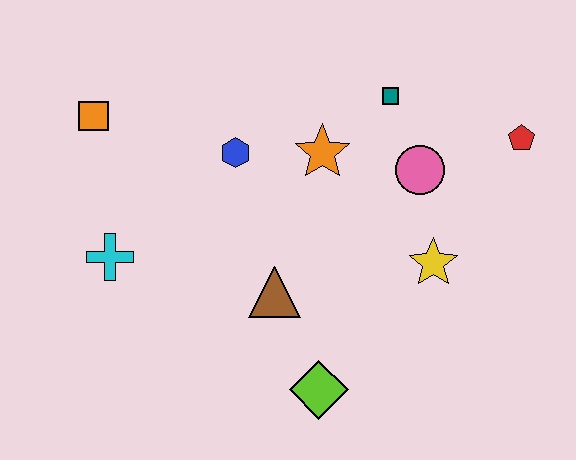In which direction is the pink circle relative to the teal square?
The pink circle is below the teal square.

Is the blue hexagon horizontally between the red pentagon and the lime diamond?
No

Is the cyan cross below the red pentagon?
Yes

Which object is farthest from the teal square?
The cyan cross is farthest from the teal square.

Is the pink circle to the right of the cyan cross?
Yes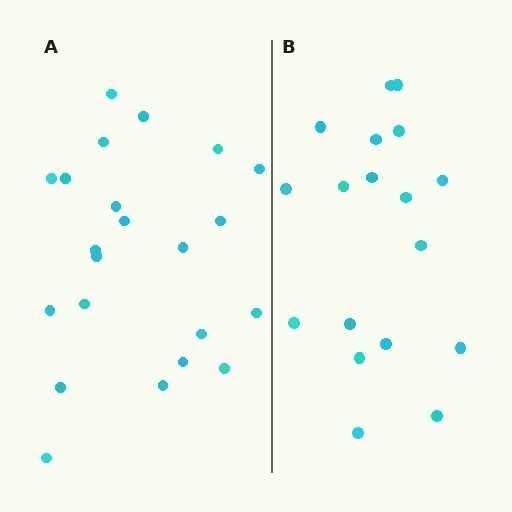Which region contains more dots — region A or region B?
Region A (the left region) has more dots.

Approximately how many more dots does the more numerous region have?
Region A has about 4 more dots than region B.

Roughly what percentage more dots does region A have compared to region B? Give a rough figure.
About 20% more.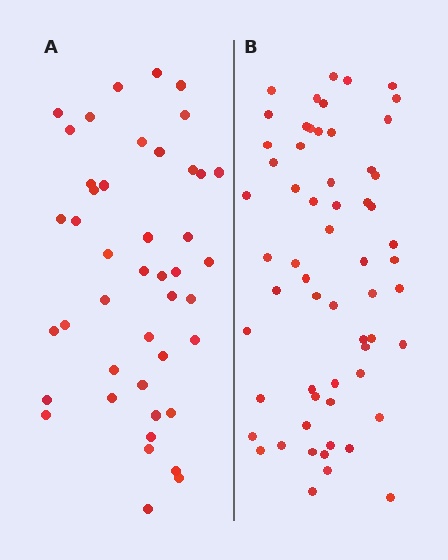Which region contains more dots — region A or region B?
Region B (the right region) has more dots.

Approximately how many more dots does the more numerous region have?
Region B has approximately 15 more dots than region A.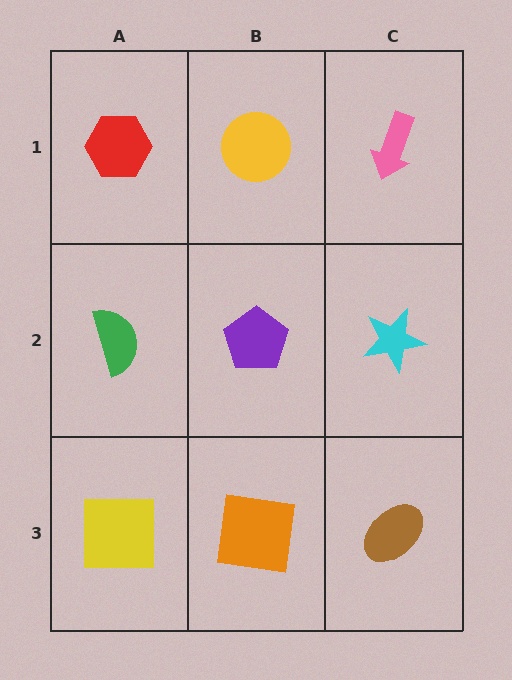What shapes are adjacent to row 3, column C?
A cyan star (row 2, column C), an orange square (row 3, column B).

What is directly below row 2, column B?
An orange square.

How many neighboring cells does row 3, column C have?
2.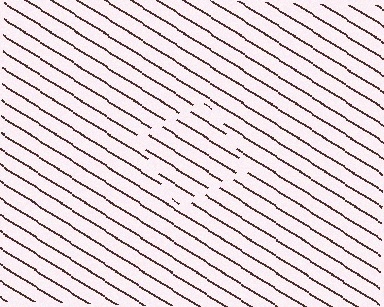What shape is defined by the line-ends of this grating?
An illusory square. The interior of the shape contains the same grating, shifted by half a period — the contour is defined by the phase discontinuity where line-ends from the inner and outer gratings abut.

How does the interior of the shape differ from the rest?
The interior of the shape contains the same grating, shifted by half a period — the contour is defined by the phase discontinuity where line-ends from the inner and outer gratings abut.